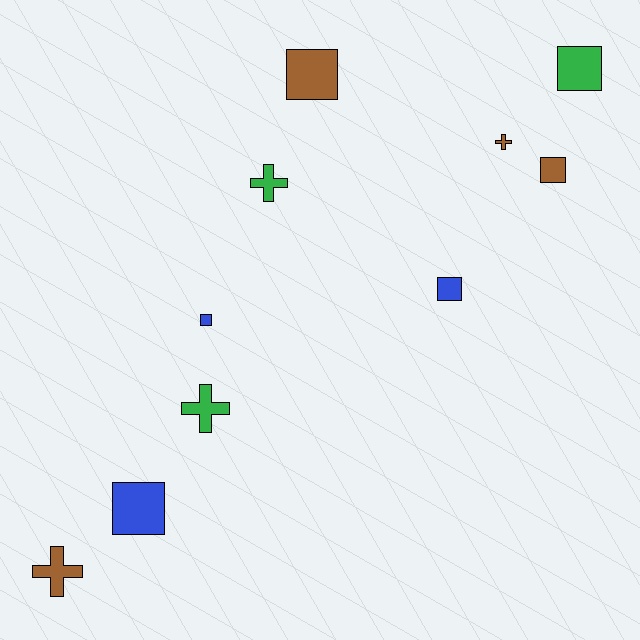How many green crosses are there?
There are 2 green crosses.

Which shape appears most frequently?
Square, with 6 objects.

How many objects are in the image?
There are 10 objects.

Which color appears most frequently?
Brown, with 4 objects.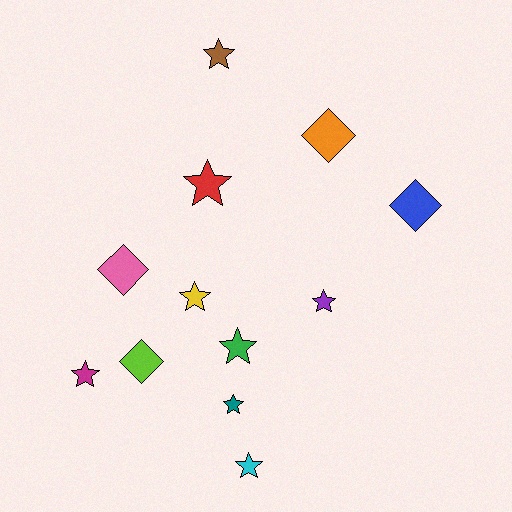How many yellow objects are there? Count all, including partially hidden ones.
There is 1 yellow object.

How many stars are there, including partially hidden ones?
There are 8 stars.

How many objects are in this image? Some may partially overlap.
There are 12 objects.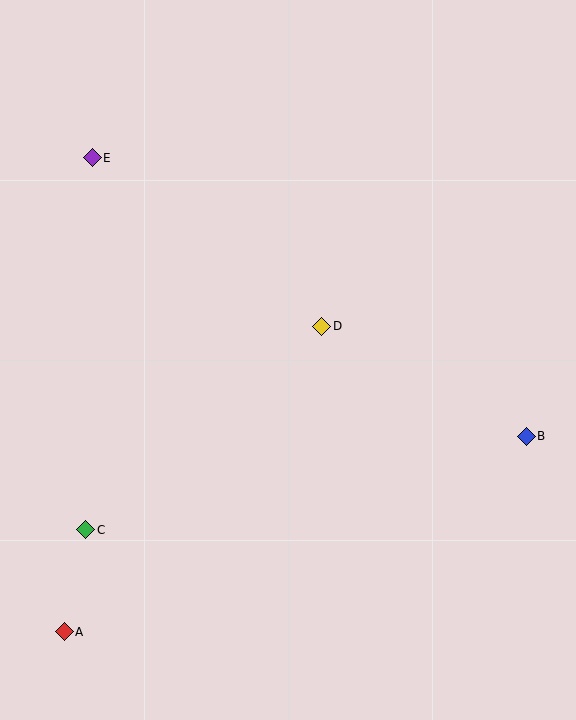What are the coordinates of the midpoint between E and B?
The midpoint between E and B is at (309, 297).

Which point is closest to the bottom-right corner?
Point B is closest to the bottom-right corner.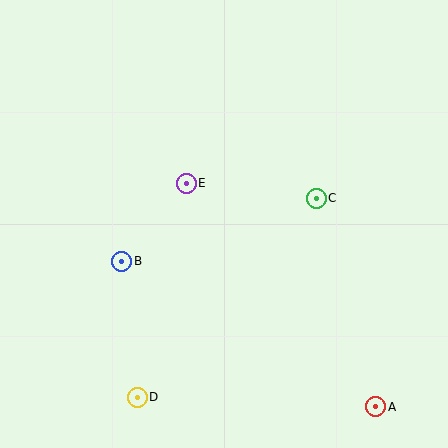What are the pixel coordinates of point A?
Point A is at (376, 407).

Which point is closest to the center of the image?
Point E at (186, 183) is closest to the center.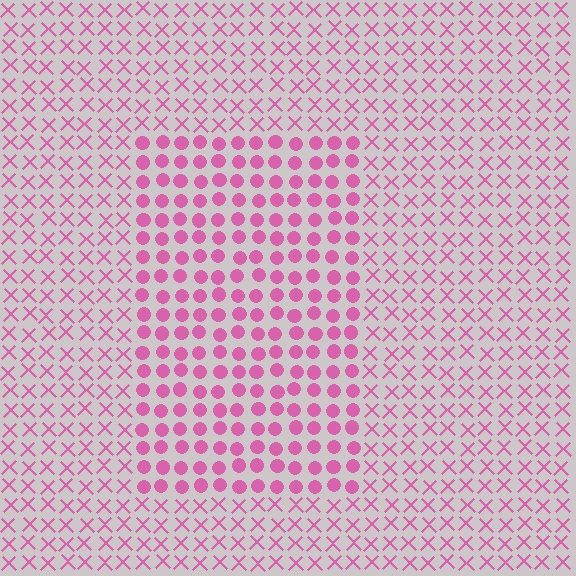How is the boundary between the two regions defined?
The boundary is defined by a change in element shape: circles inside vs. X marks outside. All elements share the same color and spacing.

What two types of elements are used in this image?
The image uses circles inside the rectangle region and X marks outside it.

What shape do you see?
I see a rectangle.